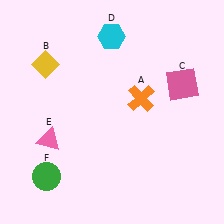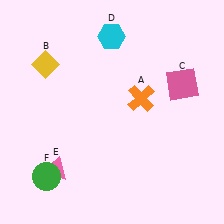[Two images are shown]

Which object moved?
The pink triangle (E) moved down.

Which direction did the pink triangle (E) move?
The pink triangle (E) moved down.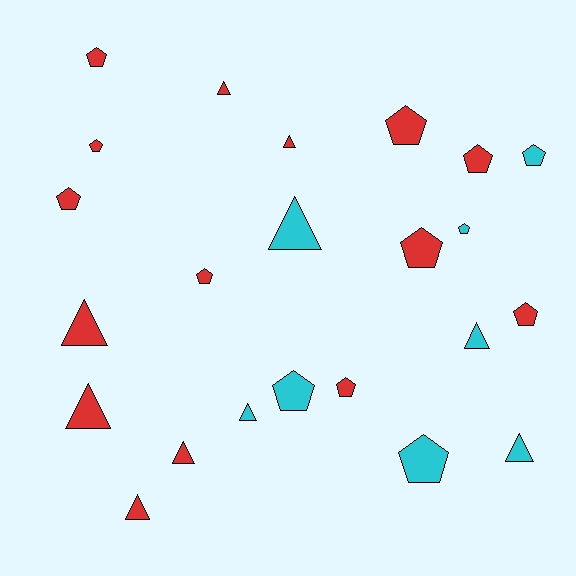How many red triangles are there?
There are 6 red triangles.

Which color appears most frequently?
Red, with 15 objects.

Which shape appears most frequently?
Pentagon, with 13 objects.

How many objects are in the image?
There are 23 objects.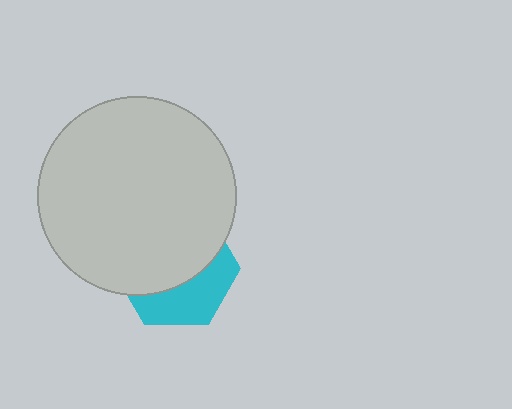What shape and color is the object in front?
The object in front is a light gray circle.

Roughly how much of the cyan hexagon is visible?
A small part of it is visible (roughly 38%).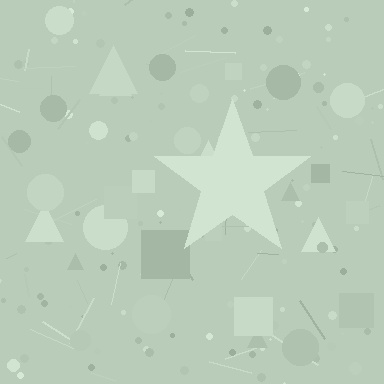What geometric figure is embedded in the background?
A star is embedded in the background.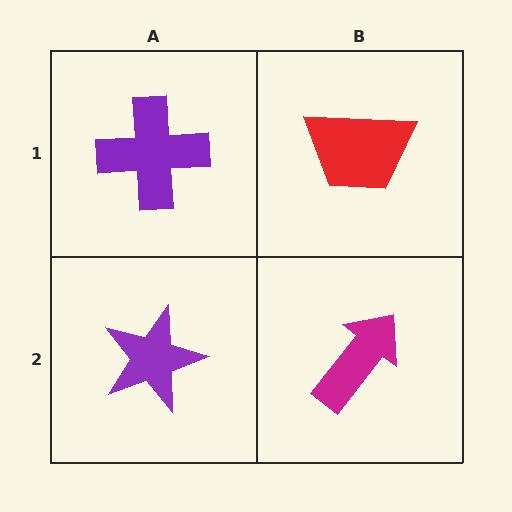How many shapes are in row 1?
2 shapes.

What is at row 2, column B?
A magenta arrow.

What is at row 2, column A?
A purple star.